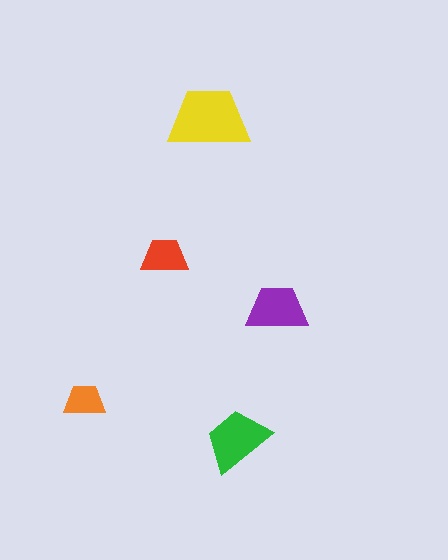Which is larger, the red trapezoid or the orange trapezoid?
The red one.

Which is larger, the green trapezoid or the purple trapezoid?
The green one.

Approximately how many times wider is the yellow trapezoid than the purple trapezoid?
About 1.5 times wider.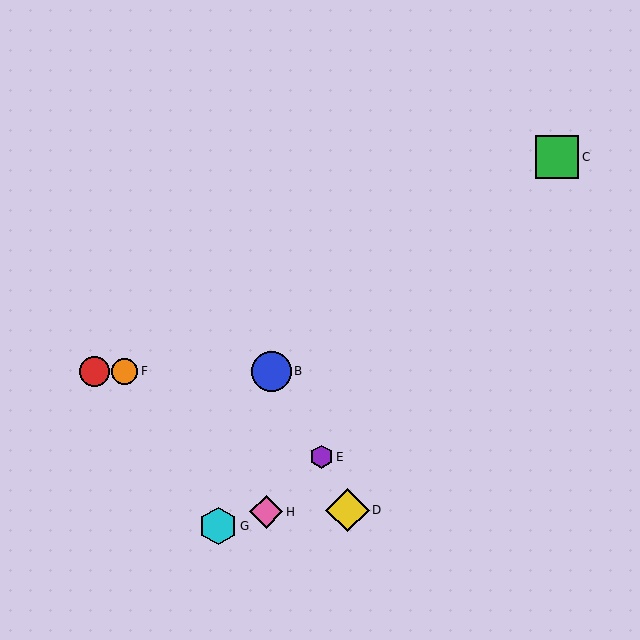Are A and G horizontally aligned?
No, A is at y≈371 and G is at y≈526.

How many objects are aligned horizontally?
3 objects (A, B, F) are aligned horizontally.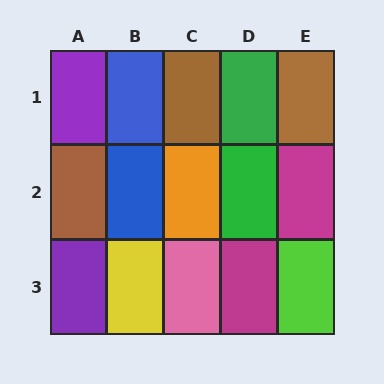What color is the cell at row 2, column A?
Brown.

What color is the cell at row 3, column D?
Magenta.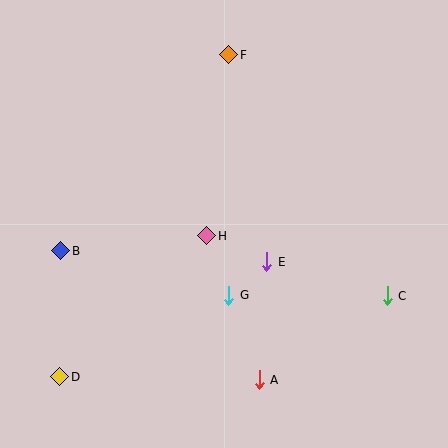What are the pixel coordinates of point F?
Point F is at (229, 55).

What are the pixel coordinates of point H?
Point H is at (207, 236).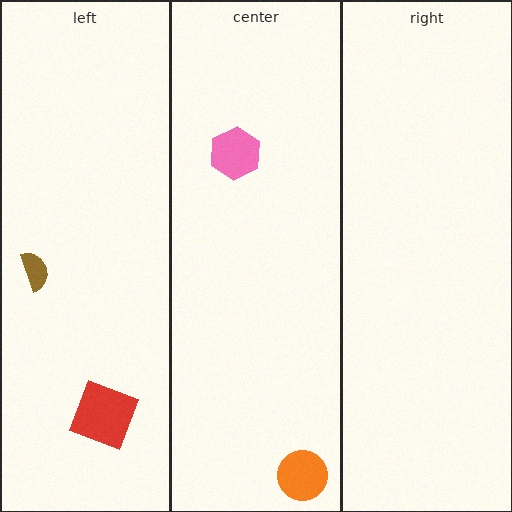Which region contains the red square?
The left region.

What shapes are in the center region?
The orange circle, the pink hexagon.